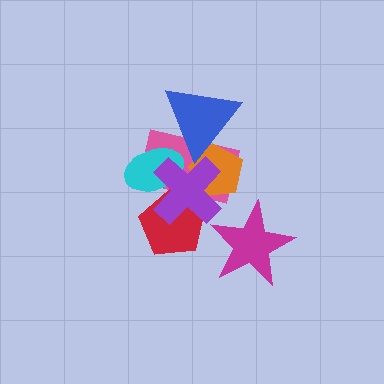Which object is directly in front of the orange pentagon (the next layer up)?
The purple cross is directly in front of the orange pentagon.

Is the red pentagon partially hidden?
Yes, it is partially covered by another shape.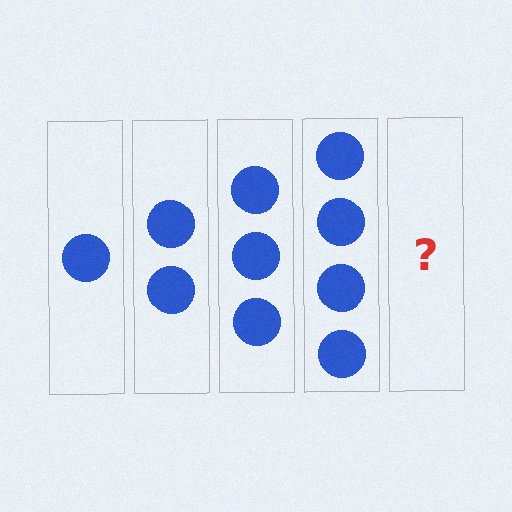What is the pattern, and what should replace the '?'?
The pattern is that each step adds one more circle. The '?' should be 5 circles.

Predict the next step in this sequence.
The next step is 5 circles.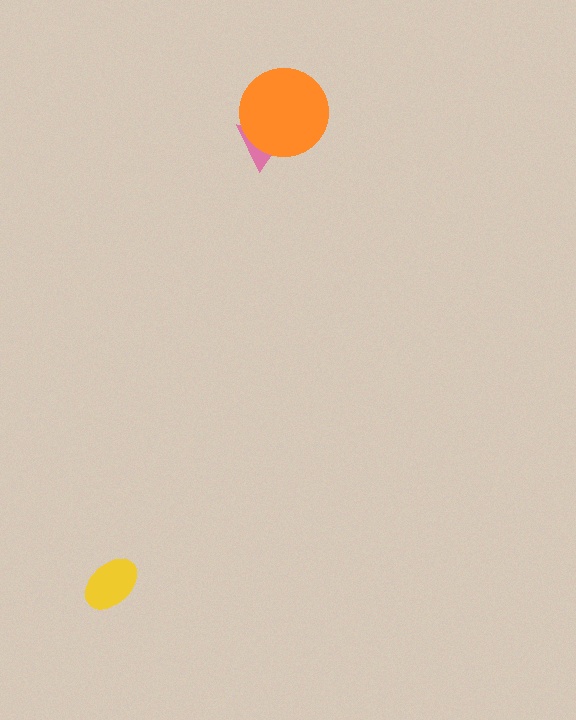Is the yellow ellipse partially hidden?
No, no other shape covers it.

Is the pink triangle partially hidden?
Yes, it is partially covered by another shape.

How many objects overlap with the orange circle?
1 object overlaps with the orange circle.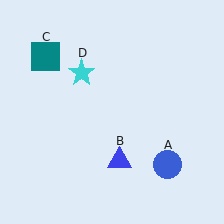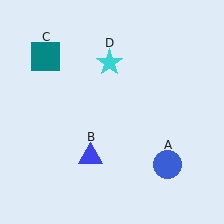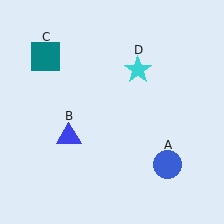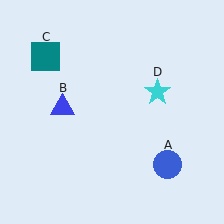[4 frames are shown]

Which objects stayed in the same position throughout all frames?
Blue circle (object A) and teal square (object C) remained stationary.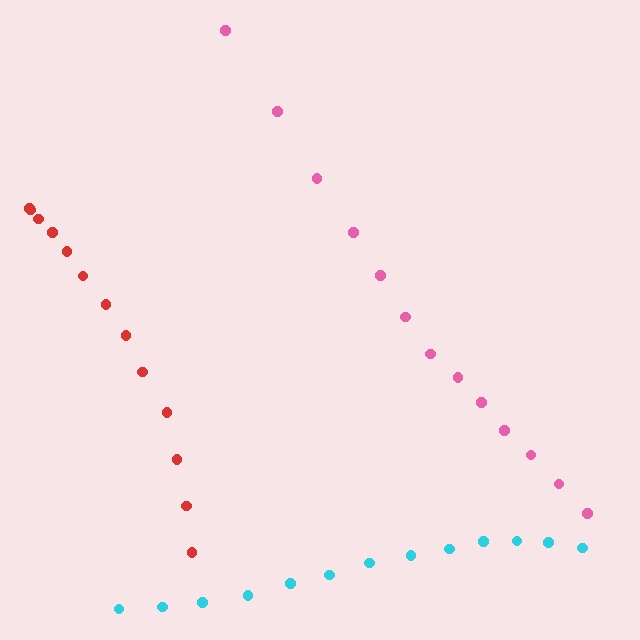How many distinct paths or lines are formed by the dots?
There are 3 distinct paths.